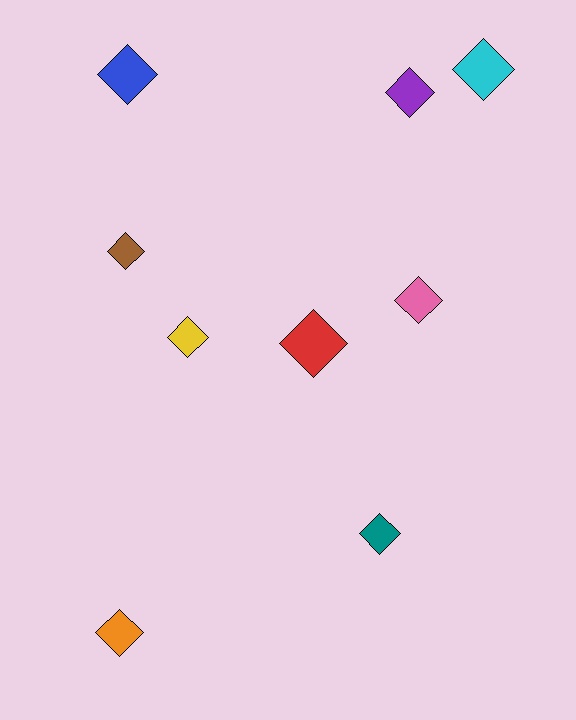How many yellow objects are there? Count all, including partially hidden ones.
There is 1 yellow object.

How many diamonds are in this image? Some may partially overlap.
There are 9 diamonds.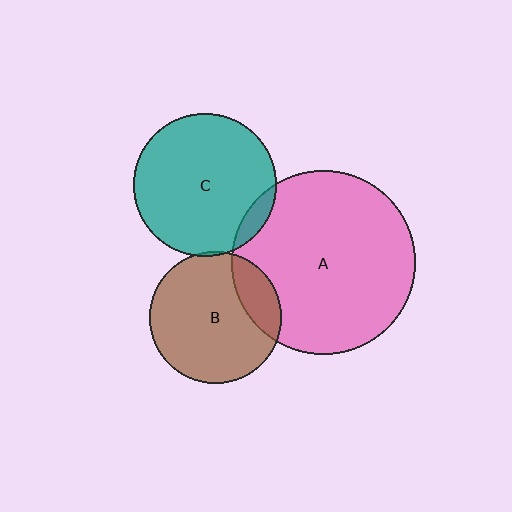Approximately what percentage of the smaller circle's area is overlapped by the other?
Approximately 20%.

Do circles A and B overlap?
Yes.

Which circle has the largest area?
Circle A (pink).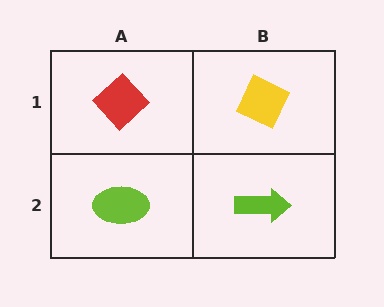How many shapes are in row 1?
2 shapes.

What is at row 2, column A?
A lime ellipse.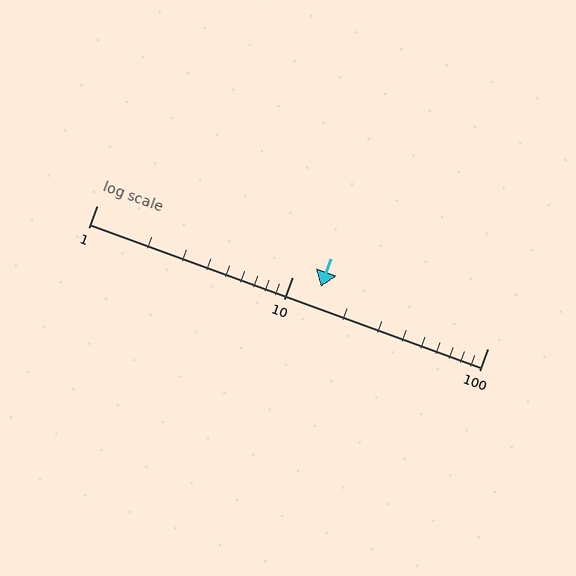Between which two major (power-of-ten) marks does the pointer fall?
The pointer is between 10 and 100.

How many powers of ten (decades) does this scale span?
The scale spans 2 decades, from 1 to 100.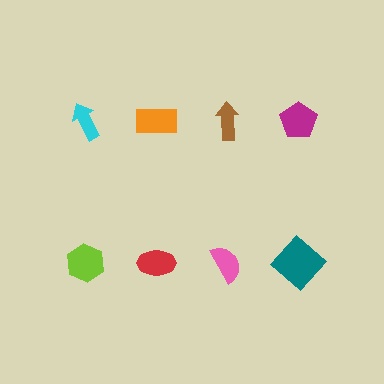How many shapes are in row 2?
4 shapes.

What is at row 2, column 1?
A lime hexagon.